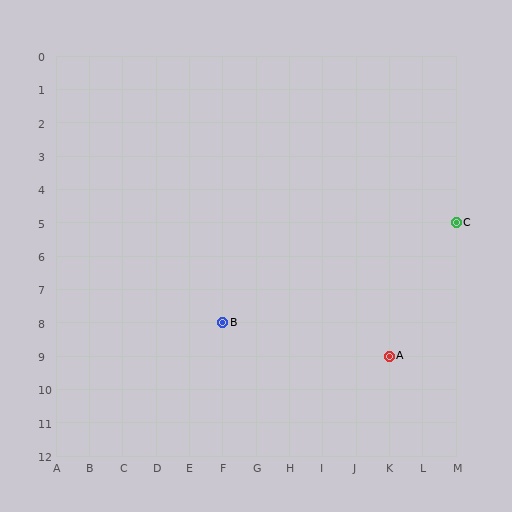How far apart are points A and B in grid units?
Points A and B are 5 columns and 1 row apart (about 5.1 grid units diagonally).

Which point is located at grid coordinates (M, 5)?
Point C is at (M, 5).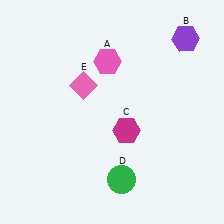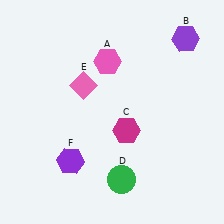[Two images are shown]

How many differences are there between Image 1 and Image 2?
There is 1 difference between the two images.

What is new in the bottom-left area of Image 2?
A purple hexagon (F) was added in the bottom-left area of Image 2.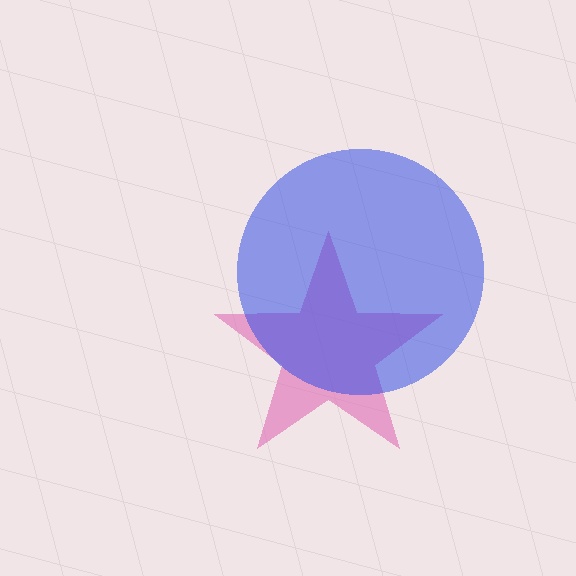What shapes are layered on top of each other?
The layered shapes are: a pink star, a blue circle.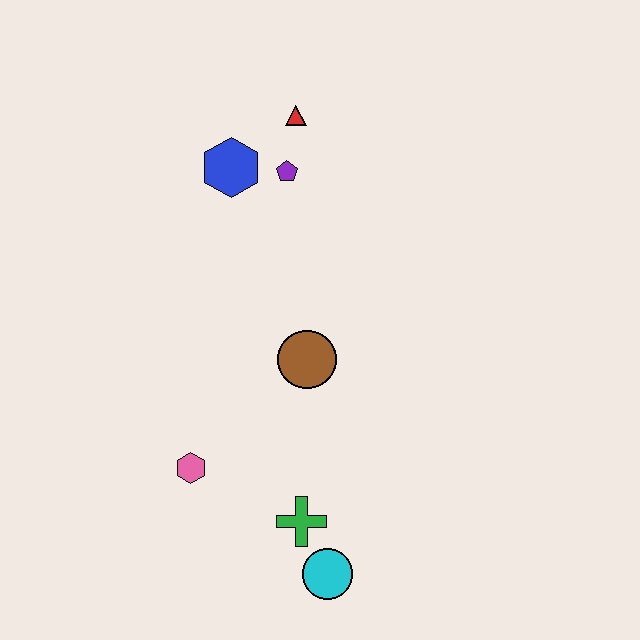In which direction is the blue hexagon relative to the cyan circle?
The blue hexagon is above the cyan circle.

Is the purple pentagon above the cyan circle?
Yes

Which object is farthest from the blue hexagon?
The cyan circle is farthest from the blue hexagon.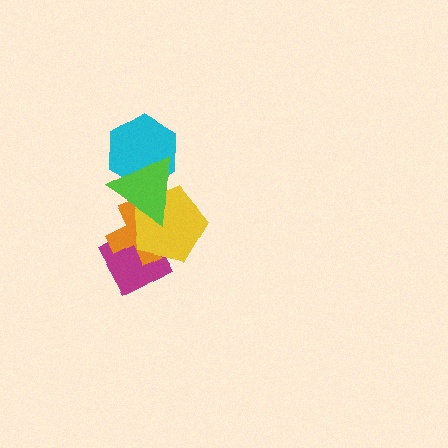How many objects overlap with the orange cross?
3 objects overlap with the orange cross.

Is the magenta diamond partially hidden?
Yes, it is partially covered by another shape.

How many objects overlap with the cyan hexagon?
1 object overlaps with the cyan hexagon.